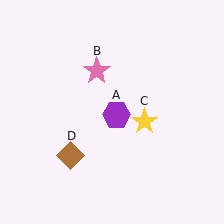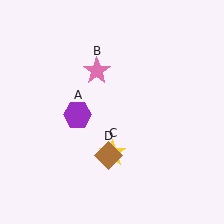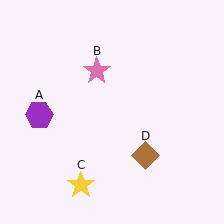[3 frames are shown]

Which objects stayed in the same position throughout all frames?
Pink star (object B) remained stationary.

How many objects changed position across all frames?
3 objects changed position: purple hexagon (object A), yellow star (object C), brown diamond (object D).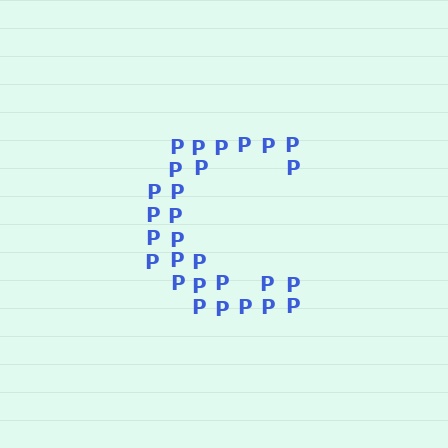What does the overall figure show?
The overall figure shows the letter C.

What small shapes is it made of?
It is made of small letter P's.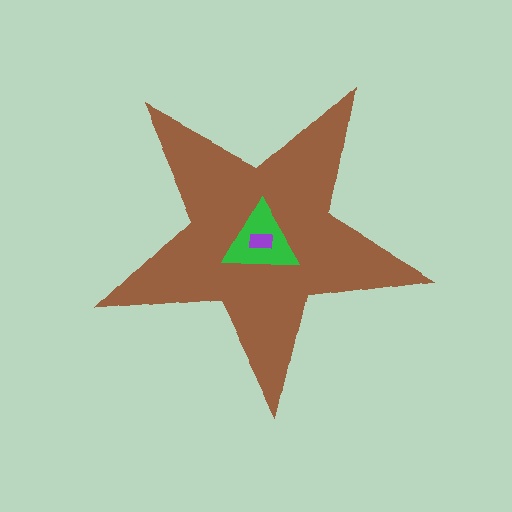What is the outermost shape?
The brown star.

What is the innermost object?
The purple rectangle.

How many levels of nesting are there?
3.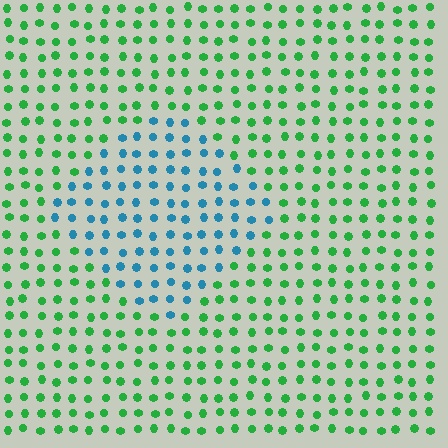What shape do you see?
I see a diamond.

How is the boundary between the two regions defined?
The boundary is defined purely by a slight shift in hue (about 65 degrees). Spacing, size, and orientation are identical on both sides.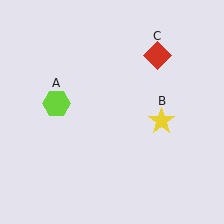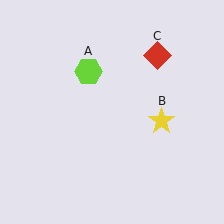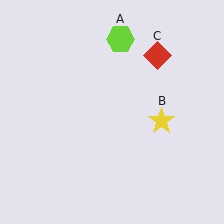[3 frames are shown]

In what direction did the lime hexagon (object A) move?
The lime hexagon (object A) moved up and to the right.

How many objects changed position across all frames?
1 object changed position: lime hexagon (object A).